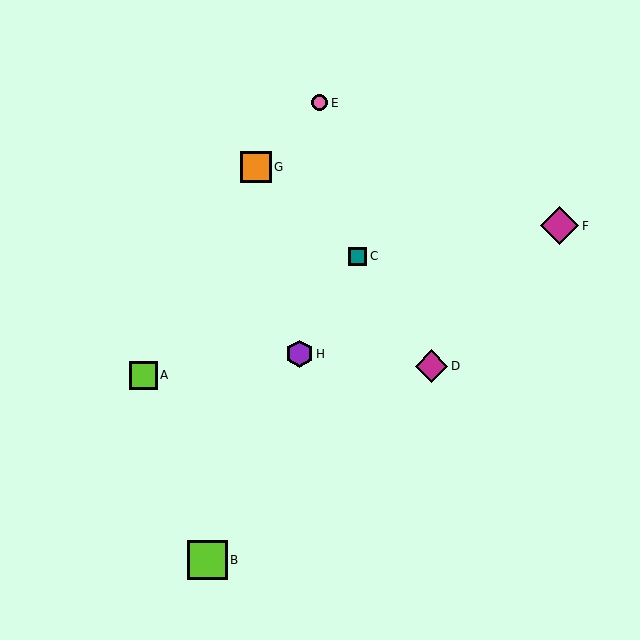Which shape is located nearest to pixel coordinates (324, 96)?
The pink circle (labeled E) at (320, 103) is nearest to that location.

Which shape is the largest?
The lime square (labeled B) is the largest.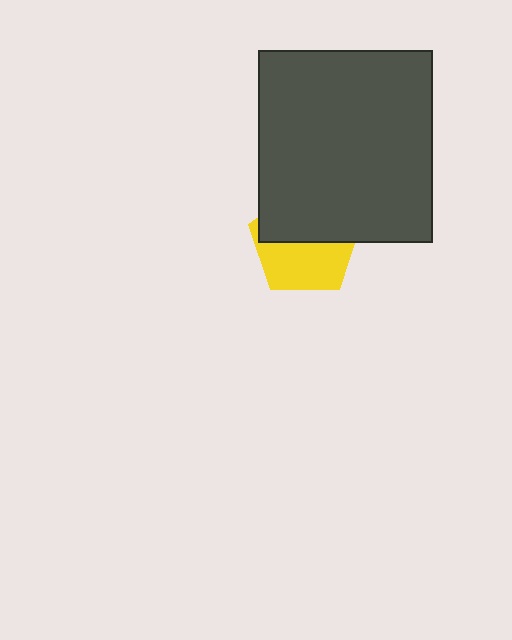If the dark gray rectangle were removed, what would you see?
You would see the complete yellow pentagon.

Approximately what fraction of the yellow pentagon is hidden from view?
Roughly 51% of the yellow pentagon is hidden behind the dark gray rectangle.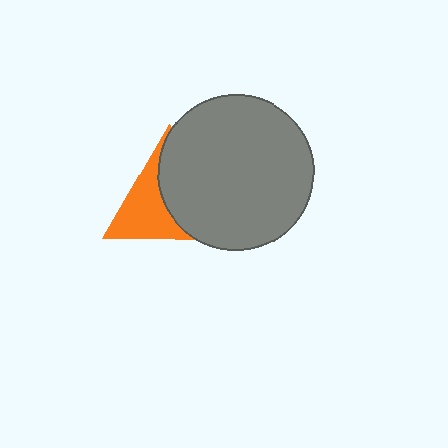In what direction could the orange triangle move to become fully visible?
The orange triangle could move left. That would shift it out from behind the gray circle entirely.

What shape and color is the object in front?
The object in front is a gray circle.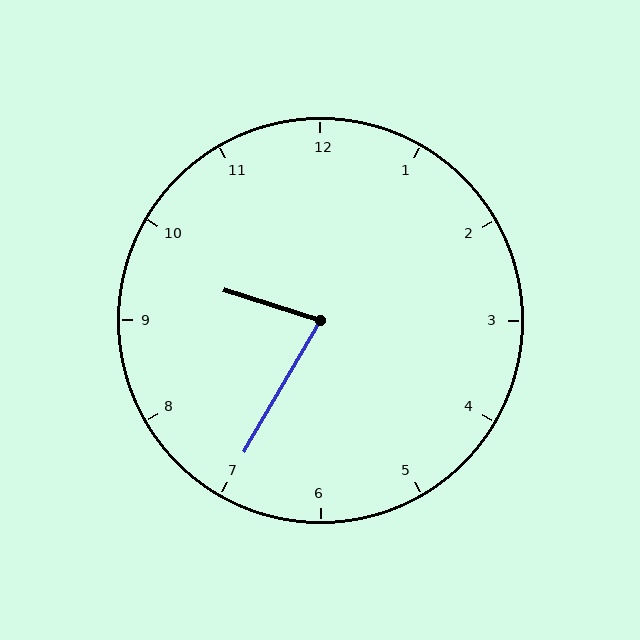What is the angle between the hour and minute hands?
Approximately 78 degrees.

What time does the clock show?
9:35.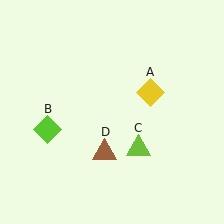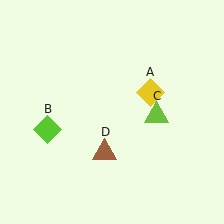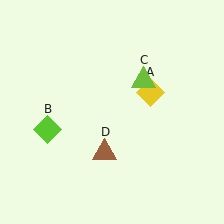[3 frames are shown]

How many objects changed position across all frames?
1 object changed position: lime triangle (object C).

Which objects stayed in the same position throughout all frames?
Yellow diamond (object A) and lime diamond (object B) and brown triangle (object D) remained stationary.